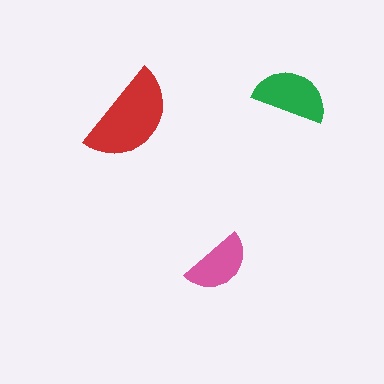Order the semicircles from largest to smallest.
the red one, the green one, the pink one.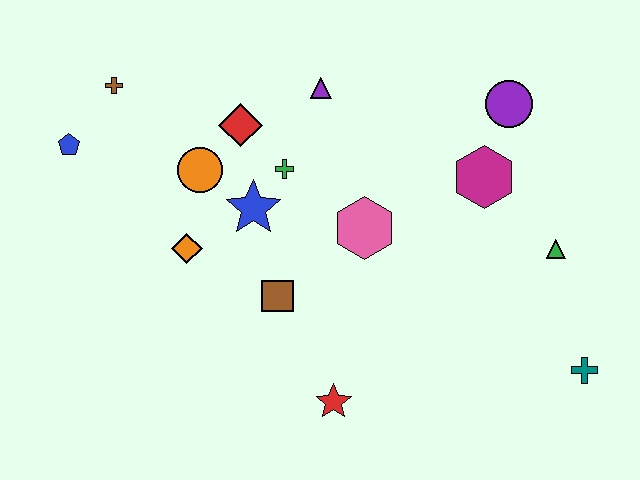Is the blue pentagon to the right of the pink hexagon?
No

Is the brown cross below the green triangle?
No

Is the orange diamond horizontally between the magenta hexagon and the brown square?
No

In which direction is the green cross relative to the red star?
The green cross is above the red star.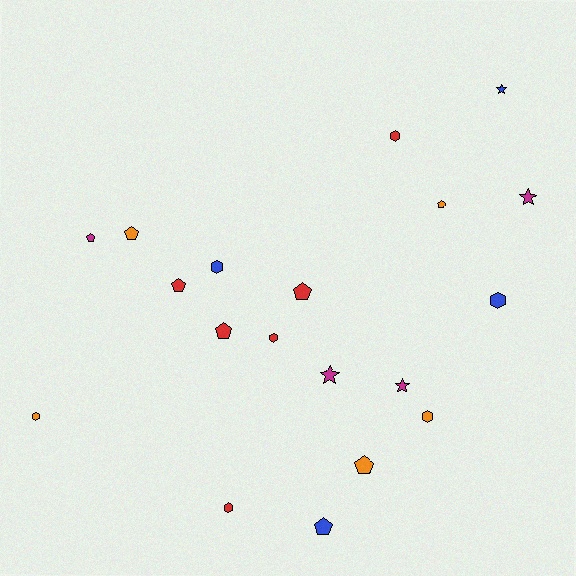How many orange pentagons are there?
There are 3 orange pentagons.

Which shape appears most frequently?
Pentagon, with 8 objects.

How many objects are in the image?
There are 19 objects.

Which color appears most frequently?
Red, with 6 objects.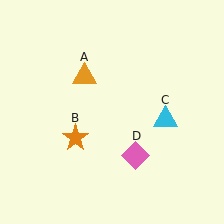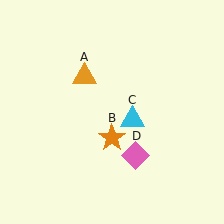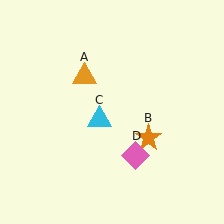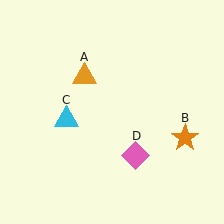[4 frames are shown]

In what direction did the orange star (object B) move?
The orange star (object B) moved right.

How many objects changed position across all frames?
2 objects changed position: orange star (object B), cyan triangle (object C).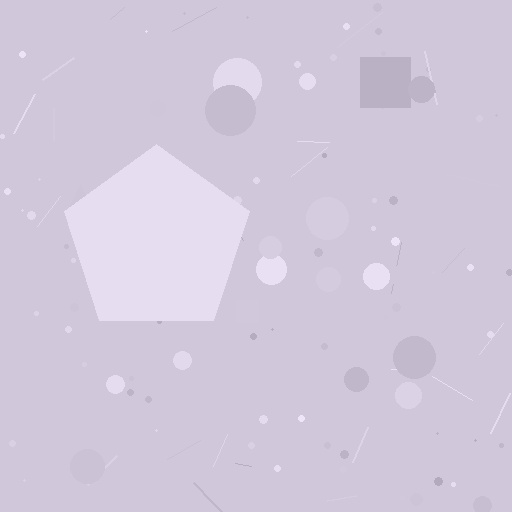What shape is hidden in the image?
A pentagon is hidden in the image.